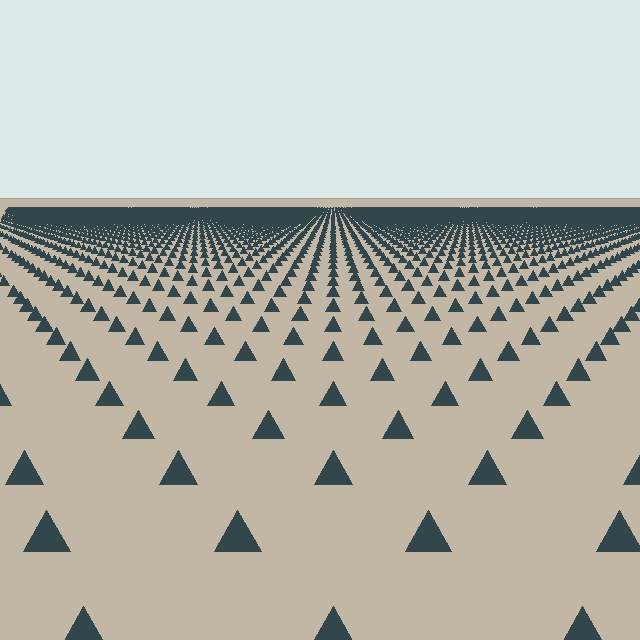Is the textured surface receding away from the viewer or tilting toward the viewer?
The surface is receding away from the viewer. Texture elements get smaller and denser toward the top.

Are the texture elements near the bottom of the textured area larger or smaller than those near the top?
Larger. Near the bottom, elements are closer to the viewer and appear at a bigger on-screen size.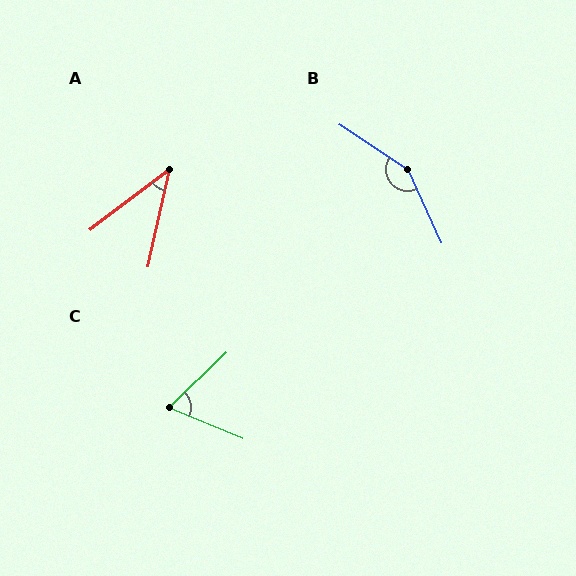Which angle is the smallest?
A, at approximately 40 degrees.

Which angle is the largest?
B, at approximately 148 degrees.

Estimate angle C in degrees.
Approximately 67 degrees.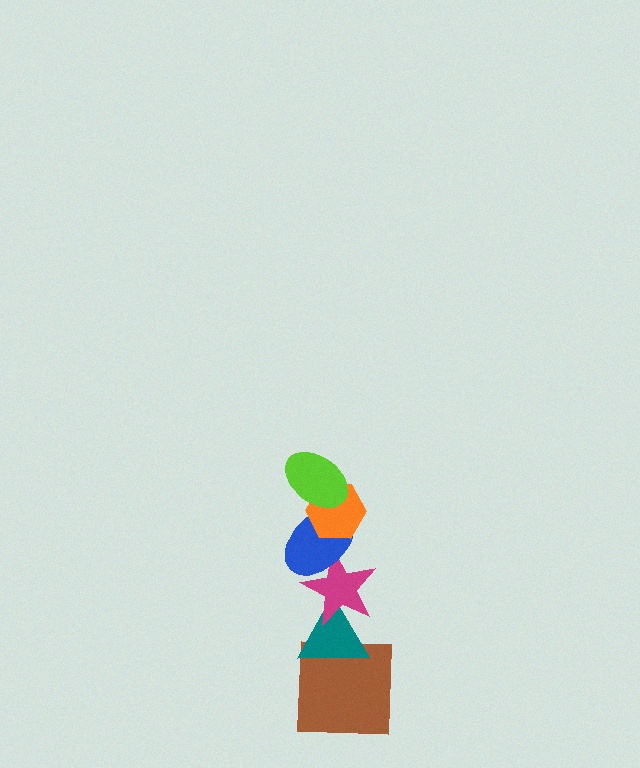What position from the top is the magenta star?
The magenta star is 4th from the top.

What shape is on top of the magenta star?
The blue ellipse is on top of the magenta star.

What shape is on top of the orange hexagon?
The lime ellipse is on top of the orange hexagon.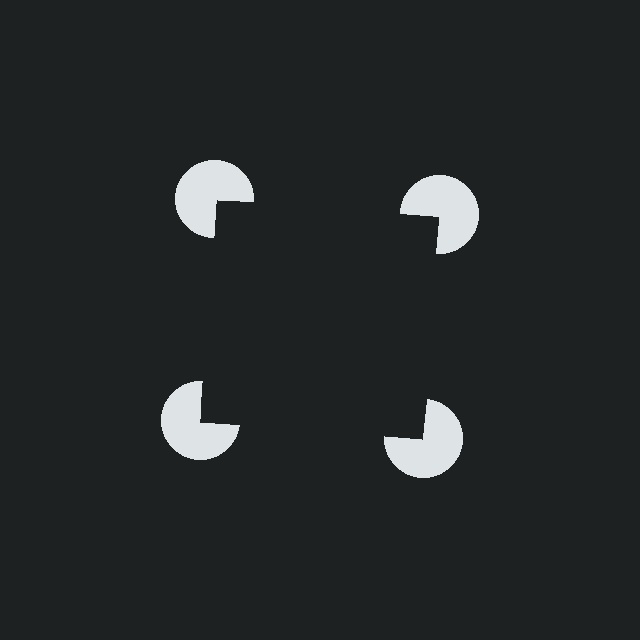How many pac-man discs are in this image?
There are 4 — one at each vertex of the illusory square.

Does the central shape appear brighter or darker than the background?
It typically appears slightly darker than the background, even though no actual brightness change is drawn.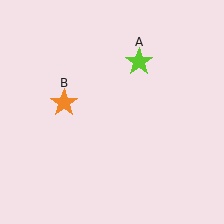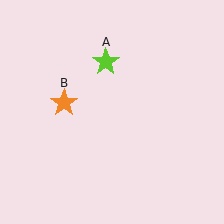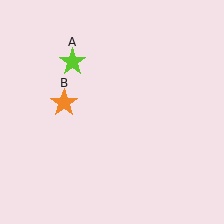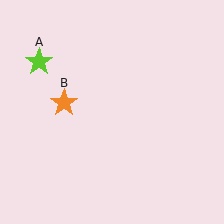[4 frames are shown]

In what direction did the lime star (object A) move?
The lime star (object A) moved left.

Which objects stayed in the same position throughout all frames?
Orange star (object B) remained stationary.